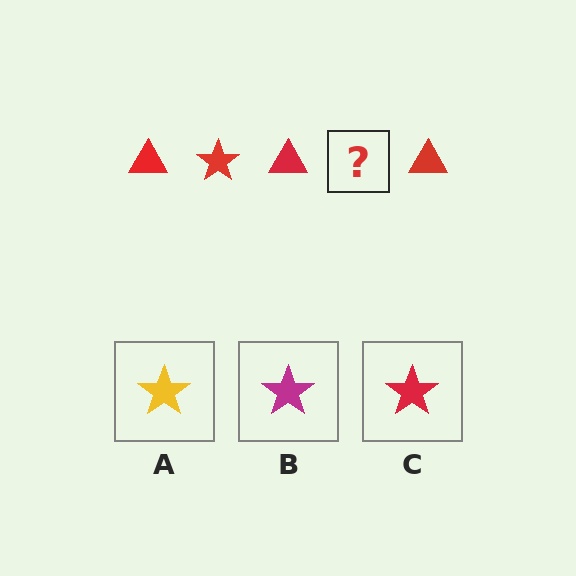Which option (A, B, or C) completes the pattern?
C.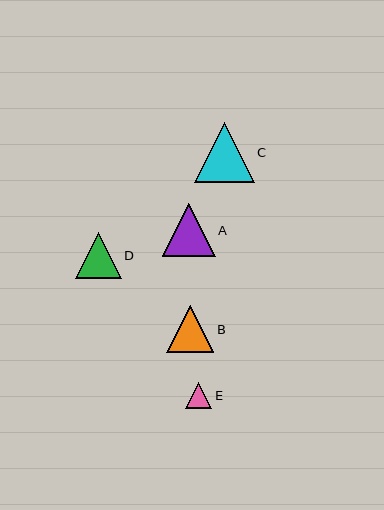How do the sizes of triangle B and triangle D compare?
Triangle B and triangle D are approximately the same size.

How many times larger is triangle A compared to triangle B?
Triangle A is approximately 1.1 times the size of triangle B.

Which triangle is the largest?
Triangle C is the largest with a size of approximately 60 pixels.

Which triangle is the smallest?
Triangle E is the smallest with a size of approximately 26 pixels.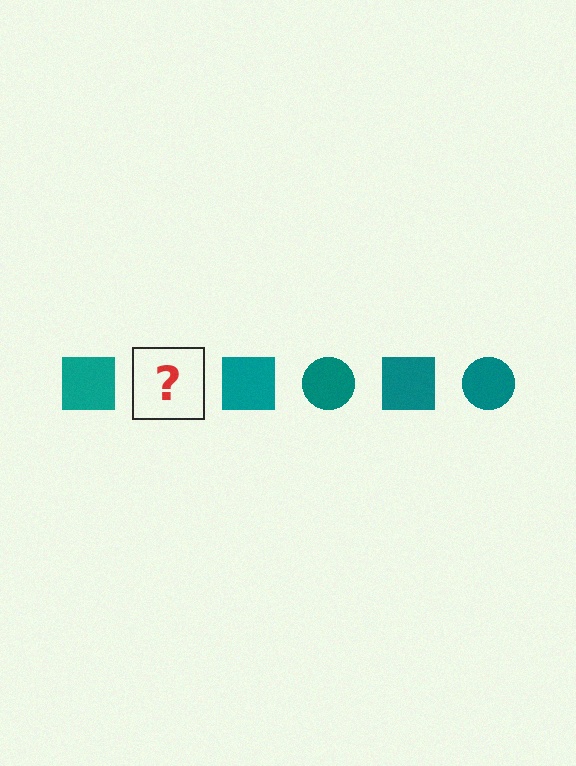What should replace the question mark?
The question mark should be replaced with a teal circle.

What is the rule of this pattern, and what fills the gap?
The rule is that the pattern cycles through square, circle shapes in teal. The gap should be filled with a teal circle.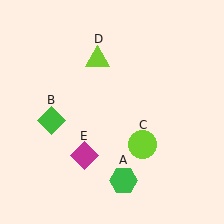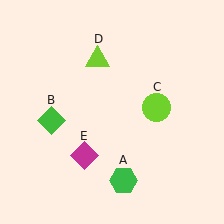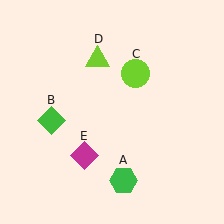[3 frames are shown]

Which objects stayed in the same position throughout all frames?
Green hexagon (object A) and green diamond (object B) and lime triangle (object D) and magenta diamond (object E) remained stationary.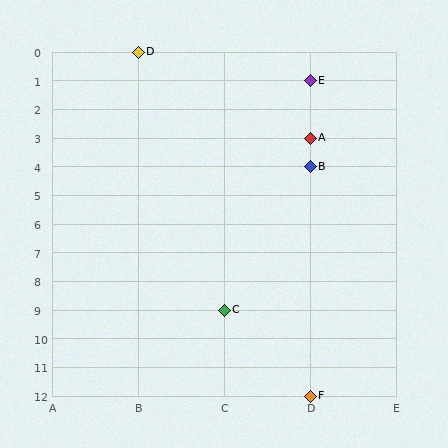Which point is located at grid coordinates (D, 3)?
Point A is at (D, 3).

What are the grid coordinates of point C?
Point C is at grid coordinates (C, 9).